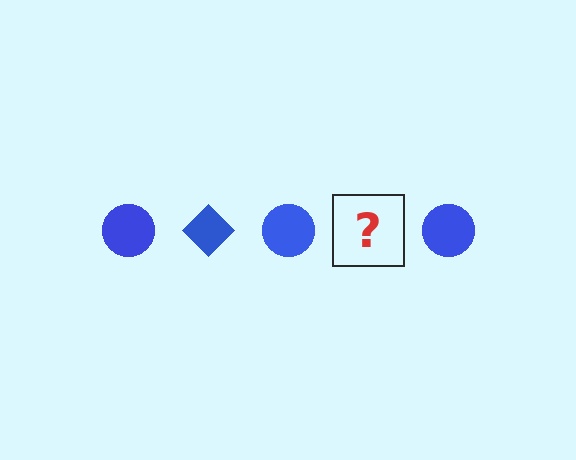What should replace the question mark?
The question mark should be replaced with a blue diamond.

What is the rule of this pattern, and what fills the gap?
The rule is that the pattern cycles through circle, diamond shapes in blue. The gap should be filled with a blue diamond.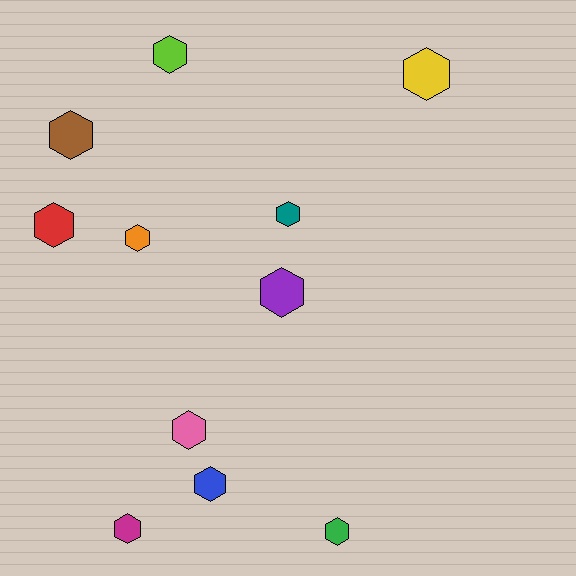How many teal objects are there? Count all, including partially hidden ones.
There is 1 teal object.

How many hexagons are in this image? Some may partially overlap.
There are 11 hexagons.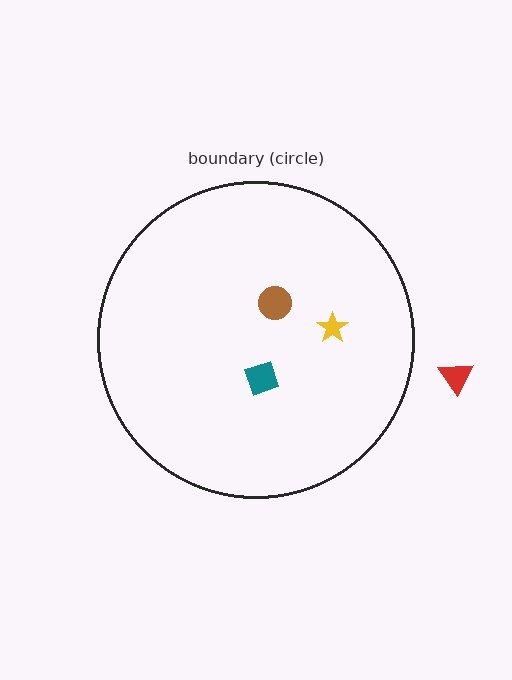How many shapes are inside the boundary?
3 inside, 1 outside.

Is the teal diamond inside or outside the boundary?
Inside.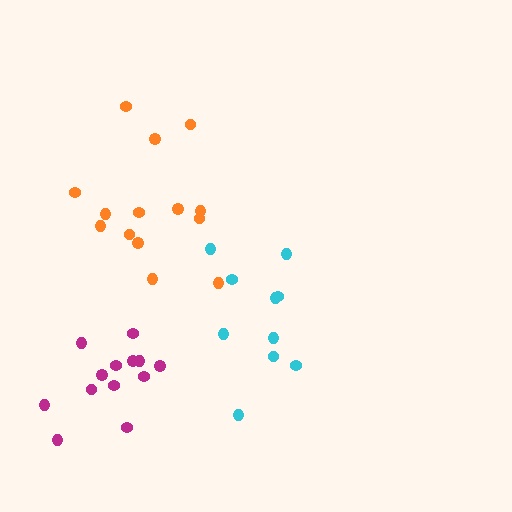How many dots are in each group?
Group 1: 14 dots, Group 2: 10 dots, Group 3: 13 dots (37 total).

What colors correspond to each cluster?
The clusters are colored: orange, cyan, magenta.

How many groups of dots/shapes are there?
There are 3 groups.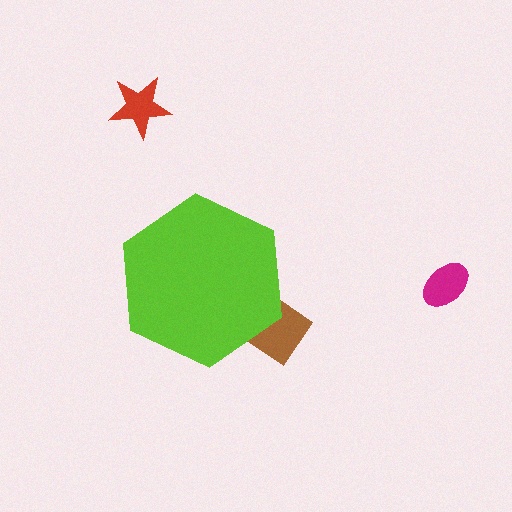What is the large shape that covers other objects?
A lime hexagon.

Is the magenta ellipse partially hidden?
No, the magenta ellipse is fully visible.